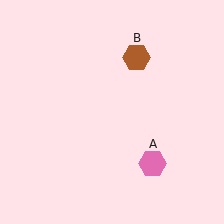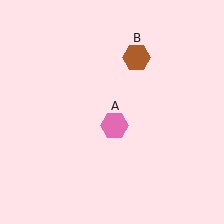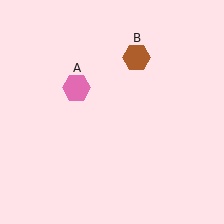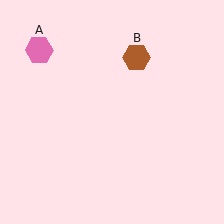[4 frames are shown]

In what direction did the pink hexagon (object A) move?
The pink hexagon (object A) moved up and to the left.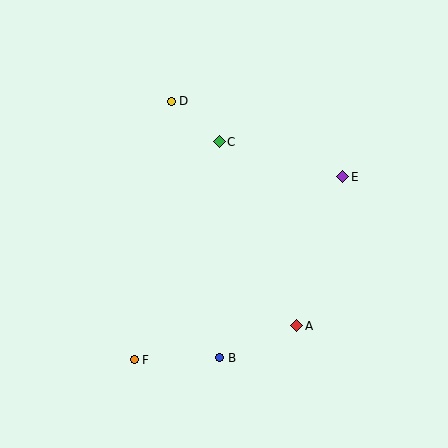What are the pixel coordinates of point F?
Point F is at (134, 360).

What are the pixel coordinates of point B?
Point B is at (220, 358).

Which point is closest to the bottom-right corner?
Point A is closest to the bottom-right corner.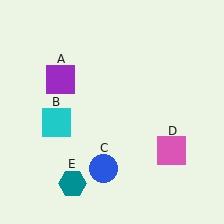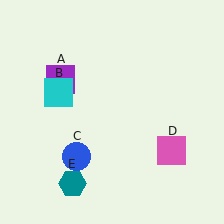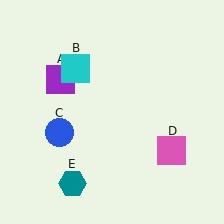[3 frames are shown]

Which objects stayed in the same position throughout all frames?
Purple square (object A) and pink square (object D) and teal hexagon (object E) remained stationary.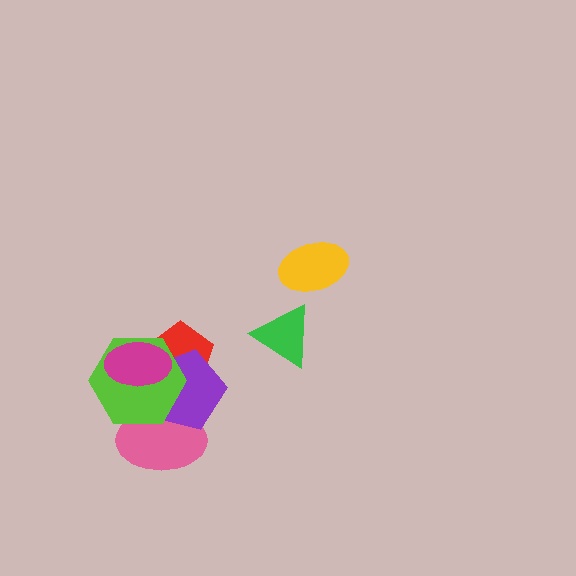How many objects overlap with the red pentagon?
3 objects overlap with the red pentagon.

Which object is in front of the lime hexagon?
The magenta ellipse is in front of the lime hexagon.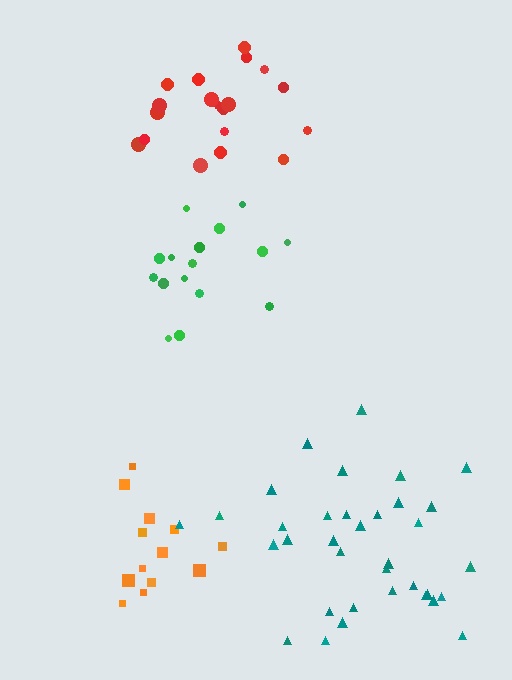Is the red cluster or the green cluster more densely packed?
Red.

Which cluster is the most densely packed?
Red.